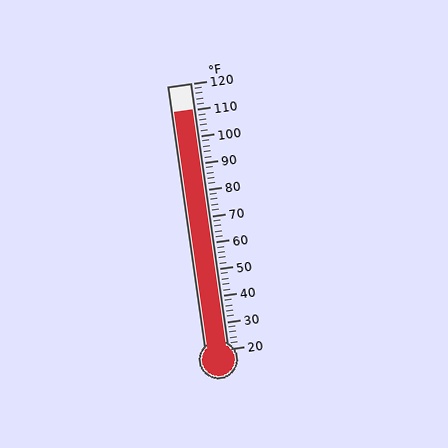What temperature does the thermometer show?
The thermometer shows approximately 110°F.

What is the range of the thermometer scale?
The thermometer scale ranges from 20°F to 120°F.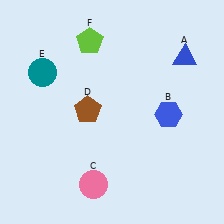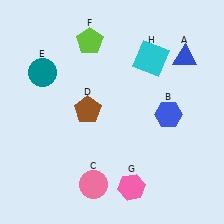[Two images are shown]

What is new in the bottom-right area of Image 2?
A pink hexagon (G) was added in the bottom-right area of Image 2.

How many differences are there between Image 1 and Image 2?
There are 2 differences between the two images.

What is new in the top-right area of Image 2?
A cyan square (H) was added in the top-right area of Image 2.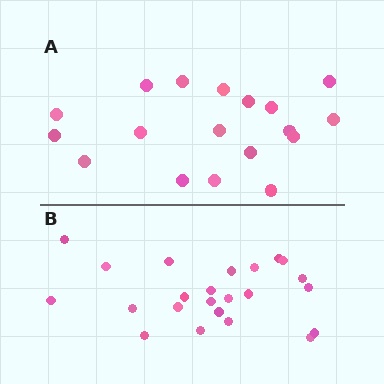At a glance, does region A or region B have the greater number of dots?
Region B (the bottom region) has more dots.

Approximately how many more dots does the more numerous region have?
Region B has about 5 more dots than region A.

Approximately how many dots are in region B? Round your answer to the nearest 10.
About 20 dots. (The exact count is 23, which rounds to 20.)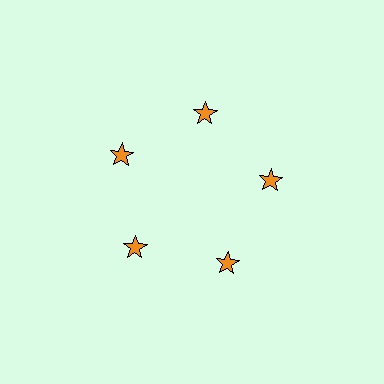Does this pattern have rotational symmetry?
Yes, this pattern has 5-fold rotational symmetry. It looks the same after rotating 72 degrees around the center.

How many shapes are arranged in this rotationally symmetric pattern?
There are 5 shapes, arranged in 5 groups of 1.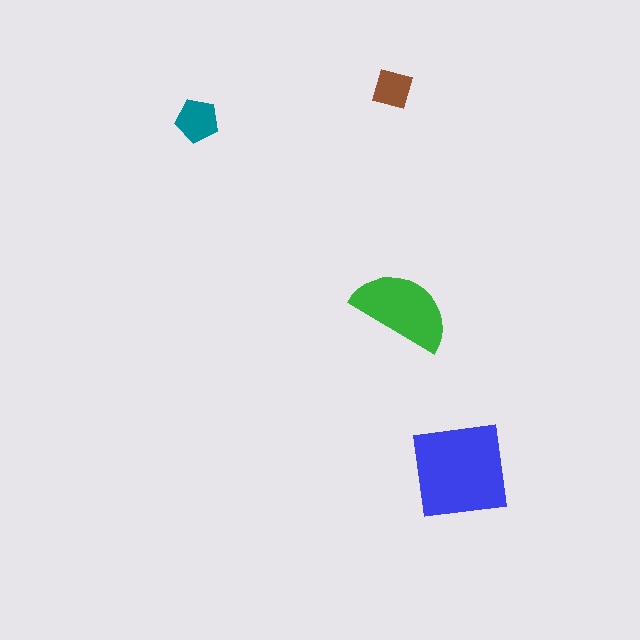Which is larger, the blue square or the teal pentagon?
The blue square.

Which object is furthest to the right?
The blue square is rightmost.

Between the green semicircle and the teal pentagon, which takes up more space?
The green semicircle.